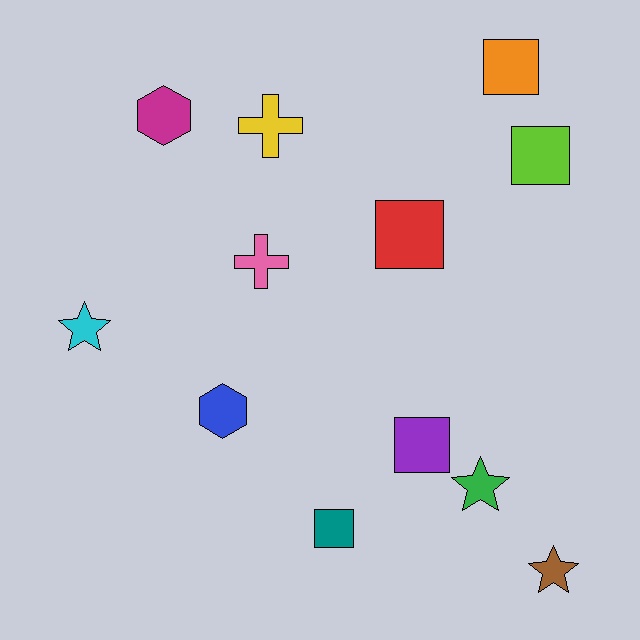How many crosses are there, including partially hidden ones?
There are 2 crosses.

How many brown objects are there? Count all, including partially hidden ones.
There is 1 brown object.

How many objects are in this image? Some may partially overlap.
There are 12 objects.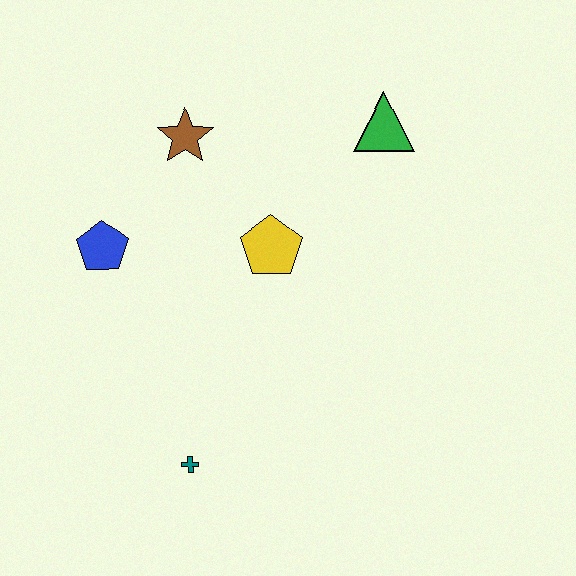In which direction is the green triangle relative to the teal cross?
The green triangle is above the teal cross.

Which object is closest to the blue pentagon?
The brown star is closest to the blue pentagon.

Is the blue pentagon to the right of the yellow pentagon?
No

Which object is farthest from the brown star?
The teal cross is farthest from the brown star.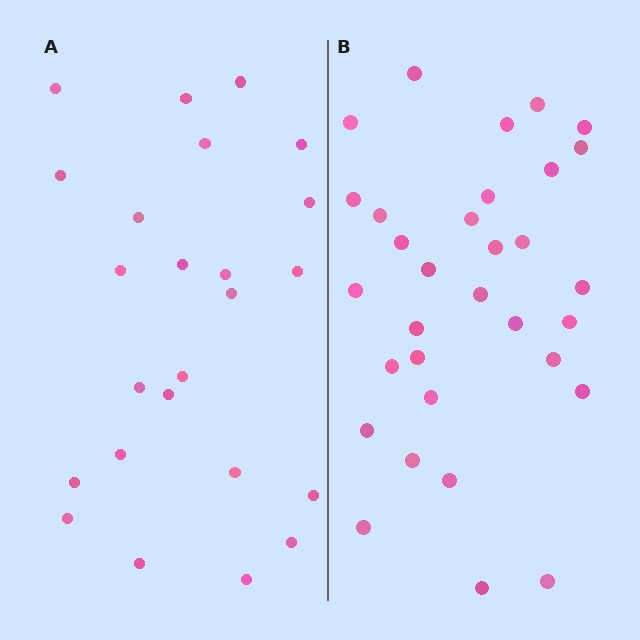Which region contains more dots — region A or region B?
Region B (the right region) has more dots.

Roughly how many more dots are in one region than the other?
Region B has roughly 8 or so more dots than region A.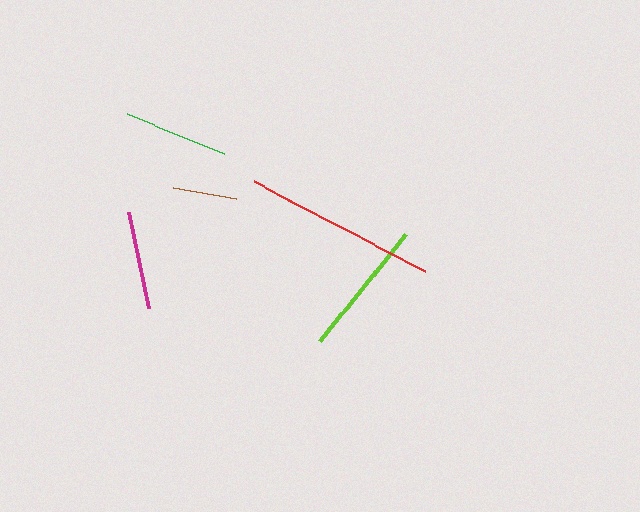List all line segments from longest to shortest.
From longest to shortest: red, lime, green, magenta, brown.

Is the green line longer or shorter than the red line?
The red line is longer than the green line.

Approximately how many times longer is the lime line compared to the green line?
The lime line is approximately 1.3 times the length of the green line.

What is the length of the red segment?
The red segment is approximately 193 pixels long.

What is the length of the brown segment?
The brown segment is approximately 63 pixels long.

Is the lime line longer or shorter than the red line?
The red line is longer than the lime line.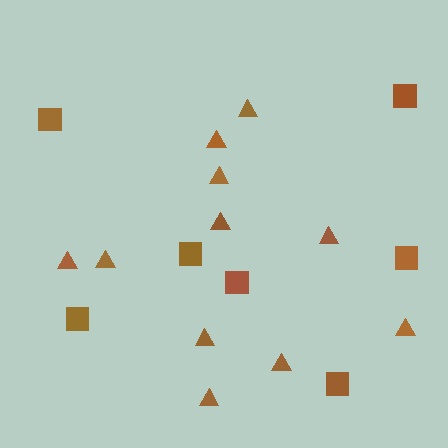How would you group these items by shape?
There are 2 groups: one group of squares (7) and one group of triangles (11).